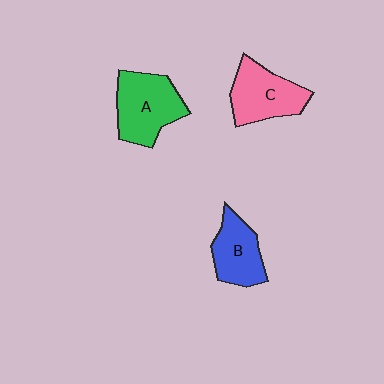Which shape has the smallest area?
Shape B (blue).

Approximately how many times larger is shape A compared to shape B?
Approximately 1.3 times.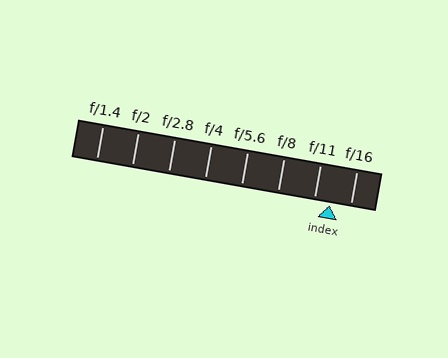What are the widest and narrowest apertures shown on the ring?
The widest aperture shown is f/1.4 and the narrowest is f/16.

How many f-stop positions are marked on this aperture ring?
There are 8 f-stop positions marked.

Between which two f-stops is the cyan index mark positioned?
The index mark is between f/11 and f/16.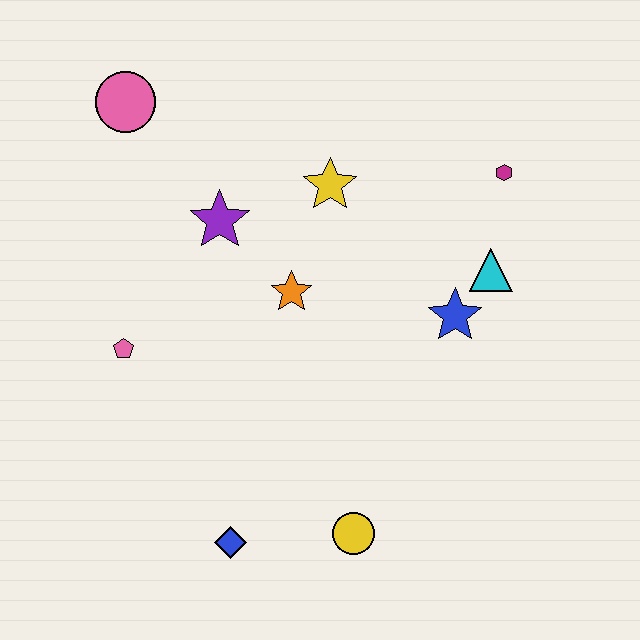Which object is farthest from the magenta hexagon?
The blue diamond is farthest from the magenta hexagon.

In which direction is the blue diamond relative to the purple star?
The blue diamond is below the purple star.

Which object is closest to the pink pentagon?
The purple star is closest to the pink pentagon.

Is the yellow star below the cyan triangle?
No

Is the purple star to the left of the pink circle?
No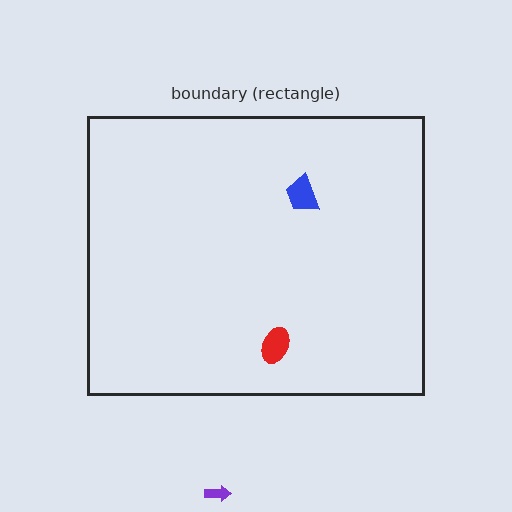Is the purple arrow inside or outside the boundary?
Outside.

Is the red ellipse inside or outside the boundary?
Inside.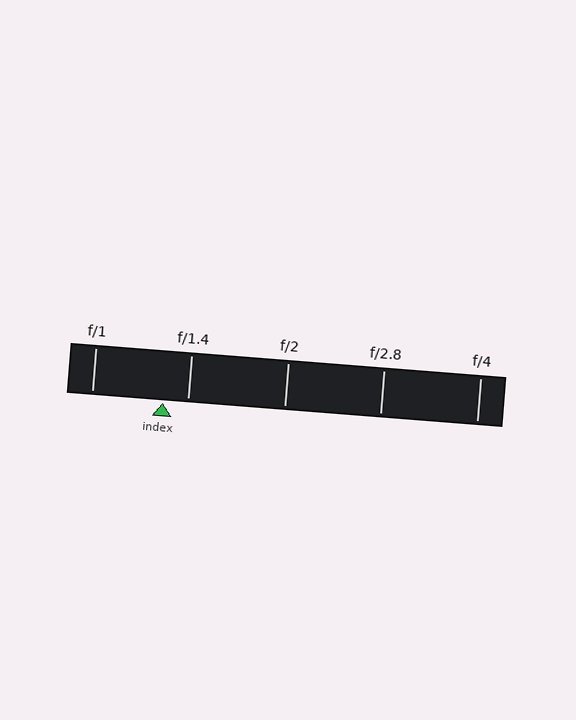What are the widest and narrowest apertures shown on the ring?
The widest aperture shown is f/1 and the narrowest is f/4.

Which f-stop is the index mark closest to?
The index mark is closest to f/1.4.